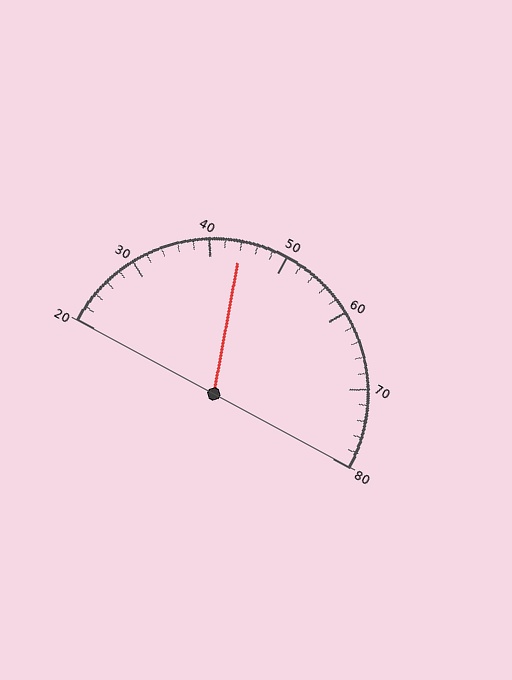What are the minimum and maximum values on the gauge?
The gauge ranges from 20 to 80.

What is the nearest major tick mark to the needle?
The nearest major tick mark is 40.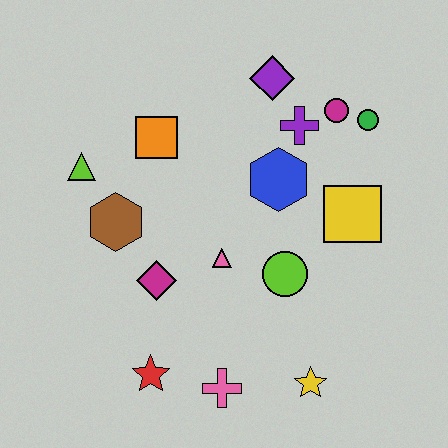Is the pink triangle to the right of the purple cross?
No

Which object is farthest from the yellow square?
The lime triangle is farthest from the yellow square.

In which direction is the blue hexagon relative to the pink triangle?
The blue hexagon is above the pink triangle.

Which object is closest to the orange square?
The lime triangle is closest to the orange square.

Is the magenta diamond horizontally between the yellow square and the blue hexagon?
No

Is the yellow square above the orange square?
No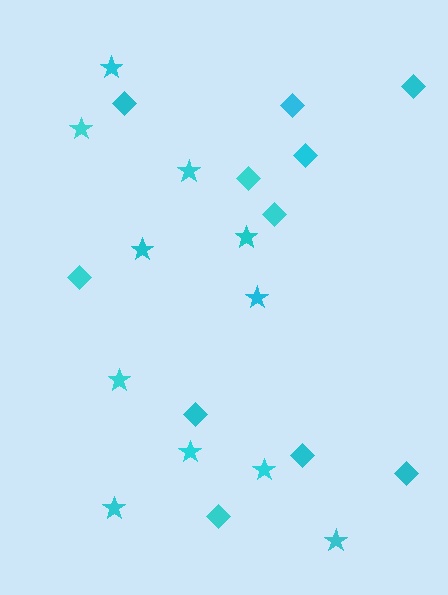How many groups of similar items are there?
There are 2 groups: one group of diamonds (11) and one group of stars (11).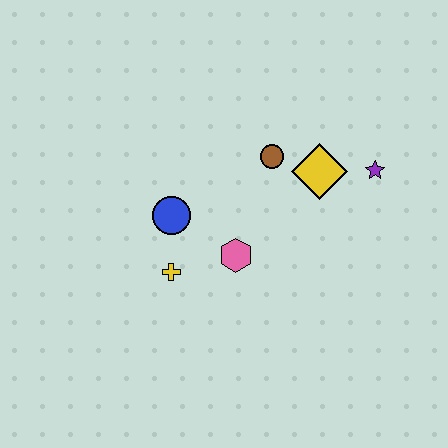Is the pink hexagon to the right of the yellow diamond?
No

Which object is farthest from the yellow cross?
The purple star is farthest from the yellow cross.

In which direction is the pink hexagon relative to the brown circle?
The pink hexagon is below the brown circle.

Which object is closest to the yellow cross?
The blue circle is closest to the yellow cross.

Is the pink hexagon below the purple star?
Yes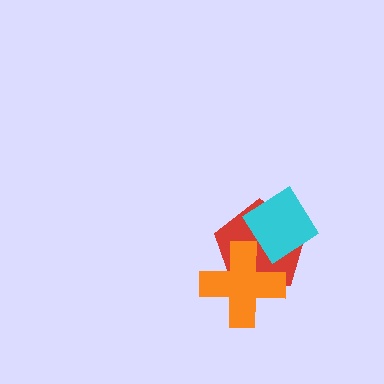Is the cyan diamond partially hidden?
No, no other shape covers it.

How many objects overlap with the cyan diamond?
2 objects overlap with the cyan diamond.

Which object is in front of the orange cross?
The cyan diamond is in front of the orange cross.